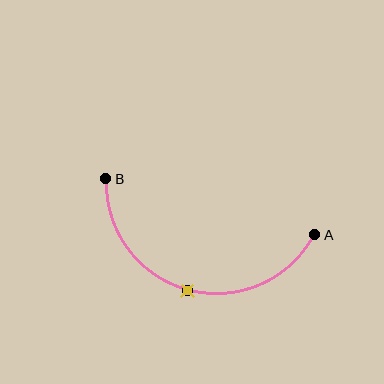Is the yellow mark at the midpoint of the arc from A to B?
Yes. The yellow mark lies on the arc at equal arc-length from both A and B — it is the arc midpoint.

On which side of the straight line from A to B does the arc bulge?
The arc bulges below the straight line connecting A and B.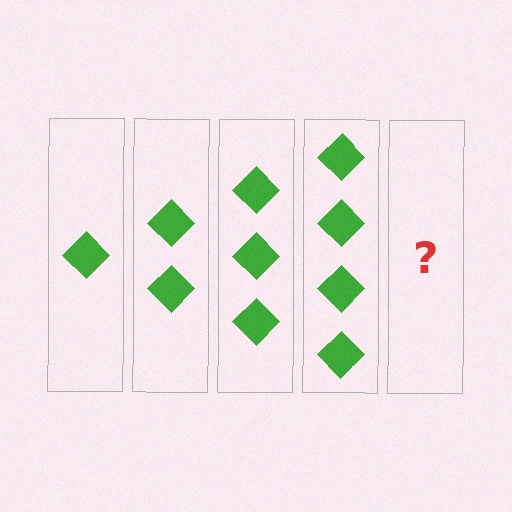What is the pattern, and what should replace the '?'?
The pattern is that each step adds one more diamond. The '?' should be 5 diamonds.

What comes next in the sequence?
The next element should be 5 diamonds.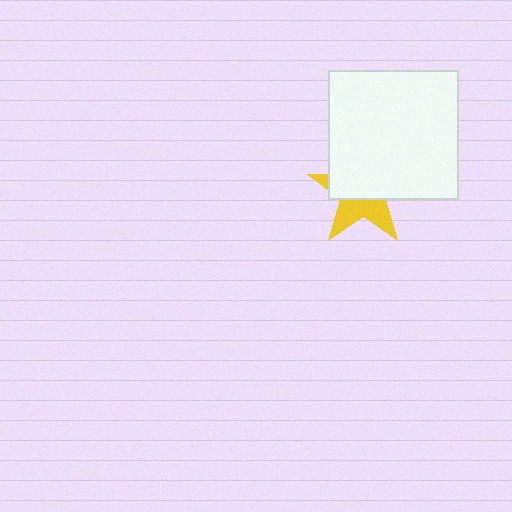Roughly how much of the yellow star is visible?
A small part of it is visible (roughly 41%).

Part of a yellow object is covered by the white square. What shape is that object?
It is a star.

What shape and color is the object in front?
The object in front is a white square.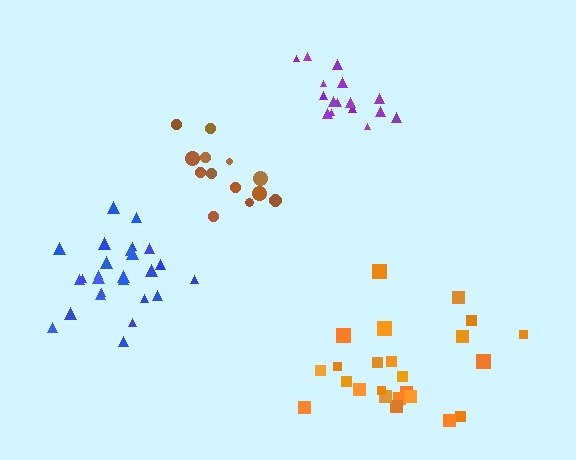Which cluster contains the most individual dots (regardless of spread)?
Blue (26).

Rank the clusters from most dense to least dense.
brown, purple, blue, orange.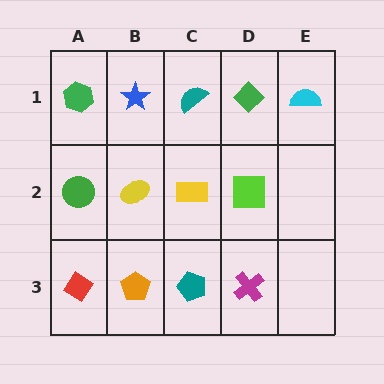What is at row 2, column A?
A green circle.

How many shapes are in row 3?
4 shapes.